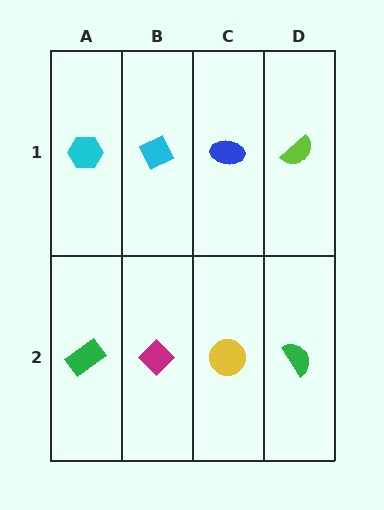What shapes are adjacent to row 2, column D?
A lime semicircle (row 1, column D), a yellow circle (row 2, column C).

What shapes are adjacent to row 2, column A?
A cyan hexagon (row 1, column A), a magenta diamond (row 2, column B).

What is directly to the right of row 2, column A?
A magenta diamond.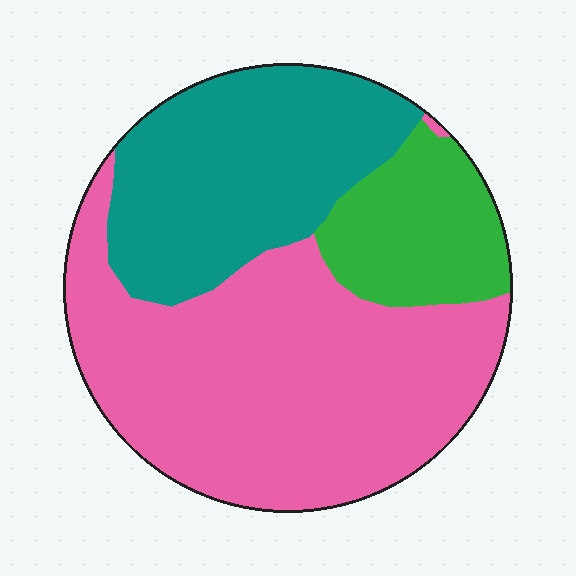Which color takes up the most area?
Pink, at roughly 55%.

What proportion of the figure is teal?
Teal takes up between a quarter and a half of the figure.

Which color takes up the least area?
Green, at roughly 15%.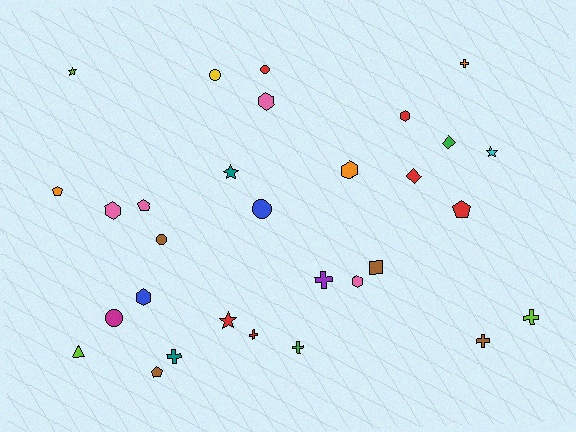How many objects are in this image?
There are 30 objects.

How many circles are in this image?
There are 5 circles.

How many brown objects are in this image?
There are 4 brown objects.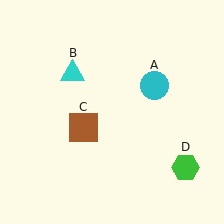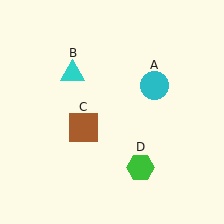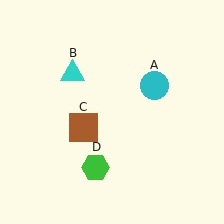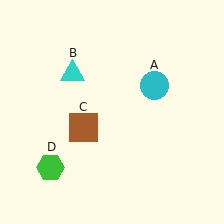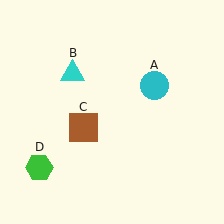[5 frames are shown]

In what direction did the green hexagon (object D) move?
The green hexagon (object D) moved left.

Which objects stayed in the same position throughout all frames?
Cyan circle (object A) and cyan triangle (object B) and brown square (object C) remained stationary.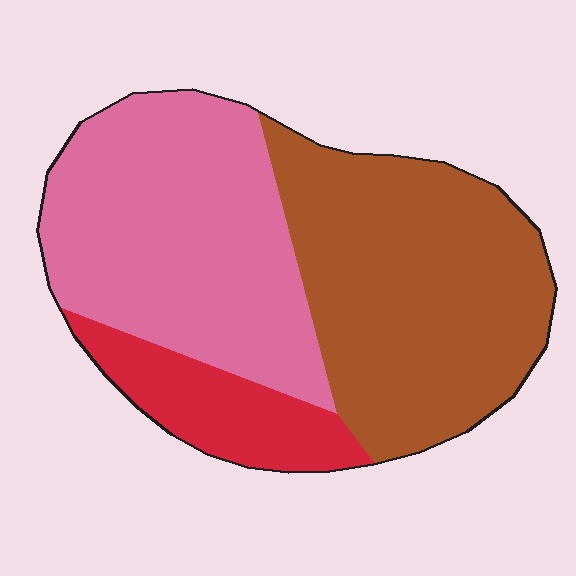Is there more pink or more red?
Pink.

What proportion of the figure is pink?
Pink covers roughly 40% of the figure.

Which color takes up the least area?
Red, at roughly 15%.